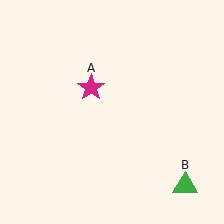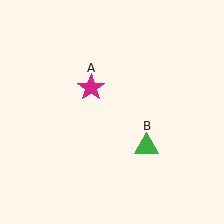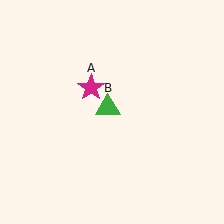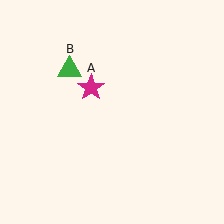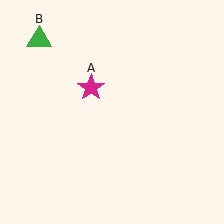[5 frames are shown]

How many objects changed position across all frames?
1 object changed position: green triangle (object B).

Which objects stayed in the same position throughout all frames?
Magenta star (object A) remained stationary.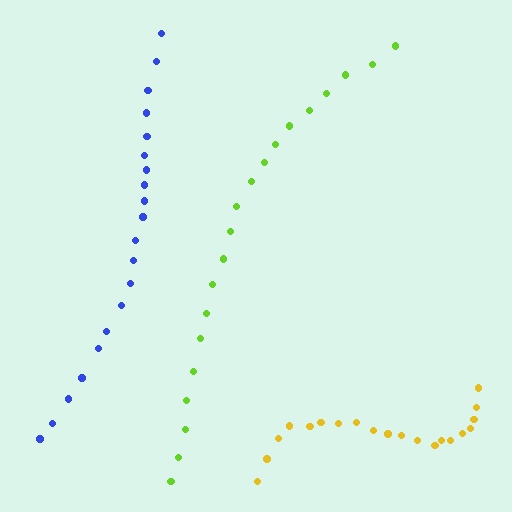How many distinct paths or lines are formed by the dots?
There are 3 distinct paths.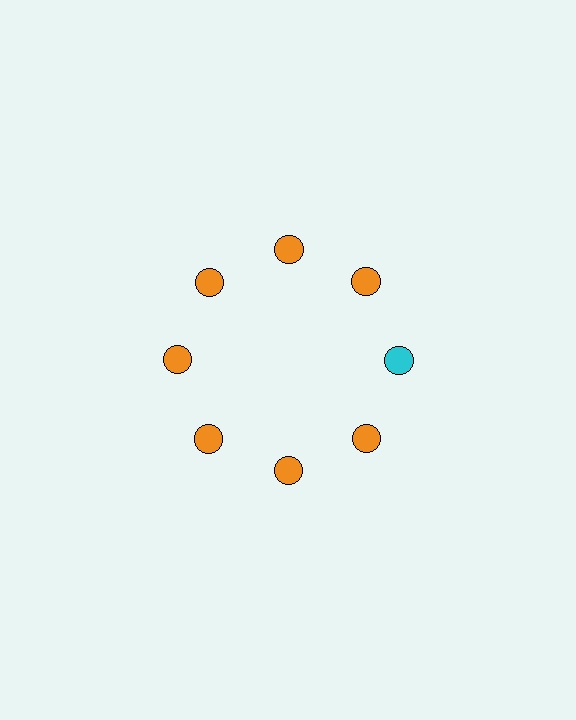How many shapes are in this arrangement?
There are 8 shapes arranged in a ring pattern.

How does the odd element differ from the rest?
It has a different color: cyan instead of orange.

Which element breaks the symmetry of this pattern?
The cyan circle at roughly the 3 o'clock position breaks the symmetry. All other shapes are orange circles.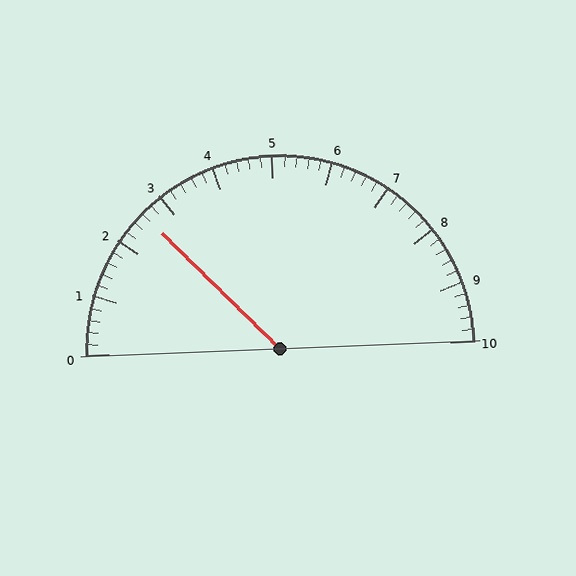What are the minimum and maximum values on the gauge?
The gauge ranges from 0 to 10.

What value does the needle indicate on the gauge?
The needle indicates approximately 2.6.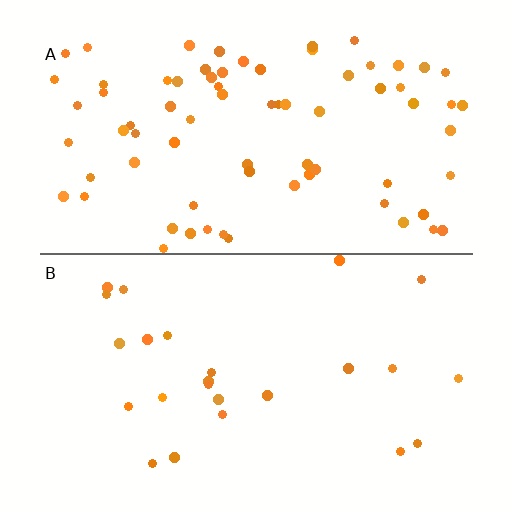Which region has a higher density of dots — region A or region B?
A (the top).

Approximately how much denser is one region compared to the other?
Approximately 2.9× — region A over region B.